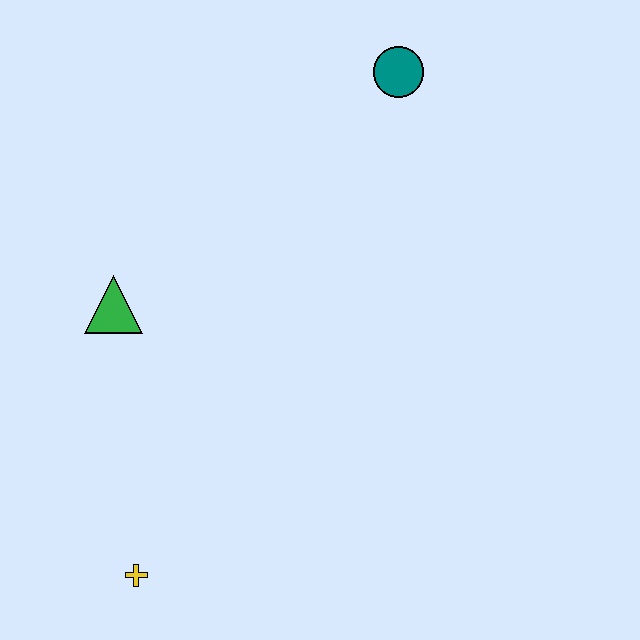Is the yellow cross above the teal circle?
No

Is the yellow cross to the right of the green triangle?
Yes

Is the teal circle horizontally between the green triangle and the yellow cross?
No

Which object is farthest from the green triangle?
The teal circle is farthest from the green triangle.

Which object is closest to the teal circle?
The green triangle is closest to the teal circle.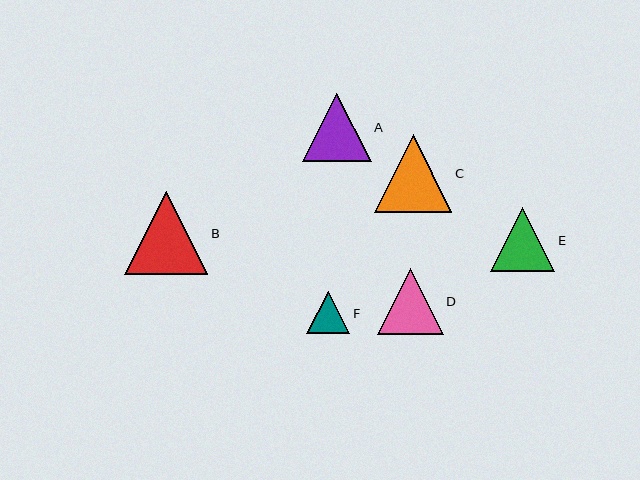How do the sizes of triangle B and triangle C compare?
Triangle B and triangle C are approximately the same size.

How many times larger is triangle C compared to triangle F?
Triangle C is approximately 1.8 times the size of triangle F.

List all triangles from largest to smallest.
From largest to smallest: B, C, A, D, E, F.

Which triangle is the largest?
Triangle B is the largest with a size of approximately 83 pixels.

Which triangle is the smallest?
Triangle F is the smallest with a size of approximately 43 pixels.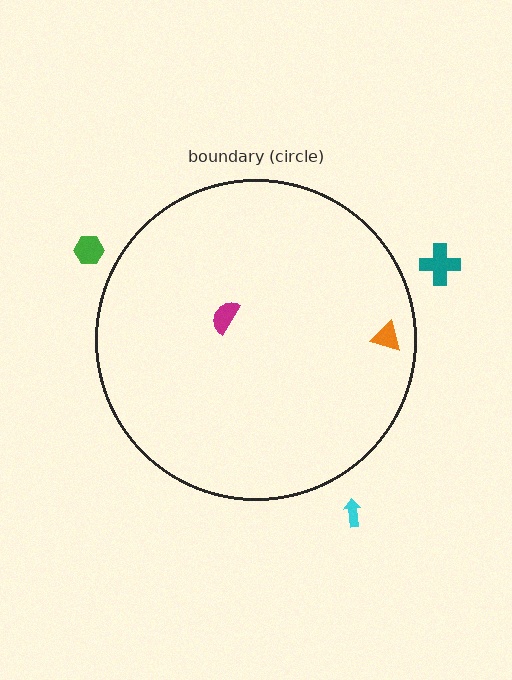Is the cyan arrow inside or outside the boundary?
Outside.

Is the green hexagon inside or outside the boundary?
Outside.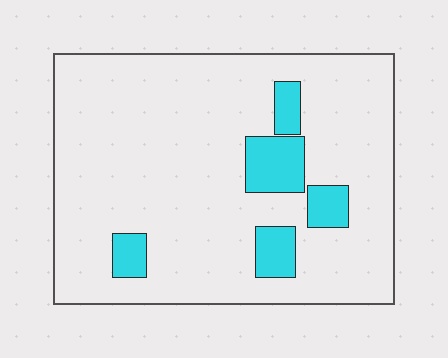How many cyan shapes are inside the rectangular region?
5.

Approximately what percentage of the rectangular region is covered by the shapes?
Approximately 10%.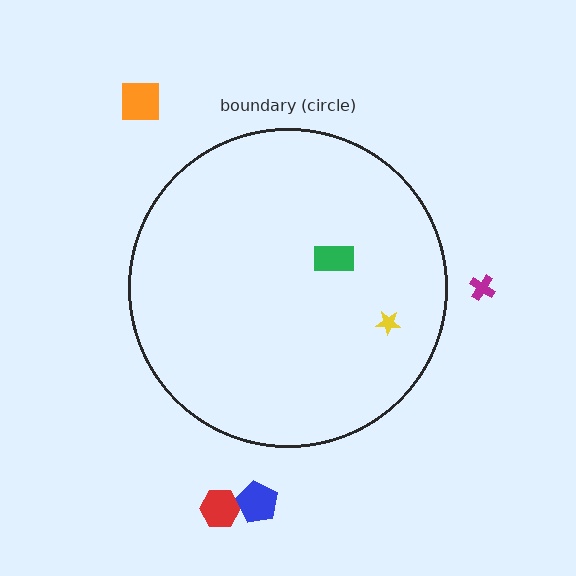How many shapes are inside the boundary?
2 inside, 4 outside.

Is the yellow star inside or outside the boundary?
Inside.